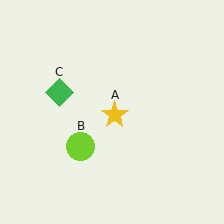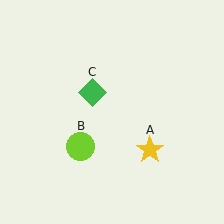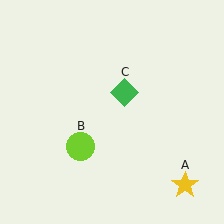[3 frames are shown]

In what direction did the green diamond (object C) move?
The green diamond (object C) moved right.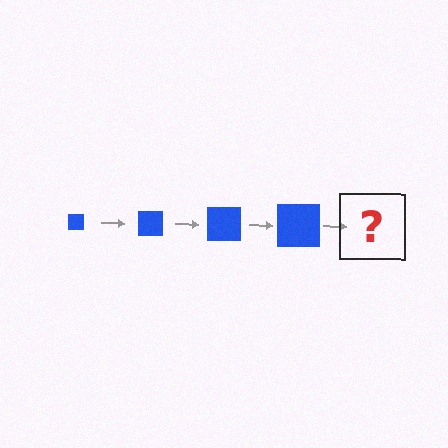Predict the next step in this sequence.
The next step is a blue square, larger than the previous one.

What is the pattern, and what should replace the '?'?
The pattern is that the square gets progressively larger each step. The '?' should be a blue square, larger than the previous one.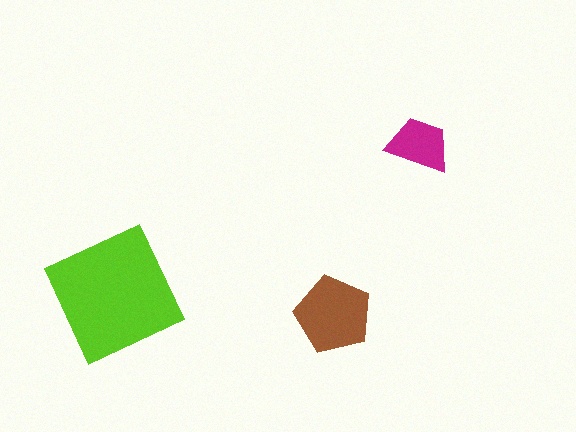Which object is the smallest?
The magenta trapezoid.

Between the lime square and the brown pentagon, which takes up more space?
The lime square.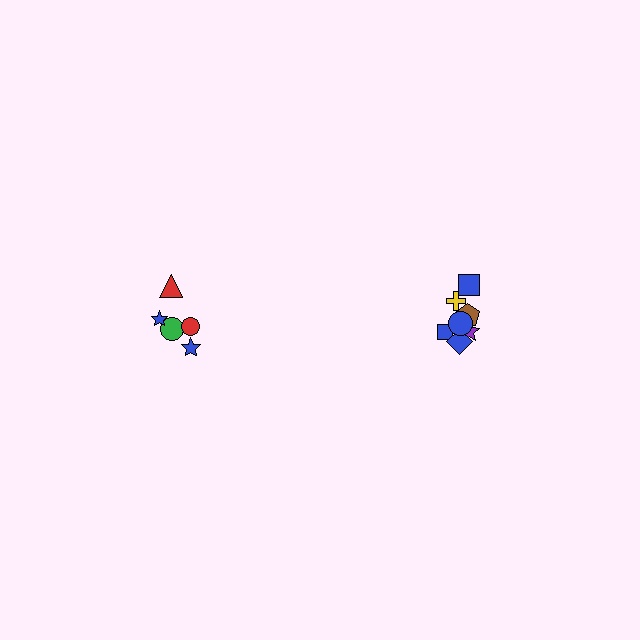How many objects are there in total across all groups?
There are 12 objects.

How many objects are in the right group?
There are 7 objects.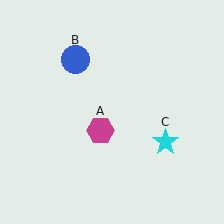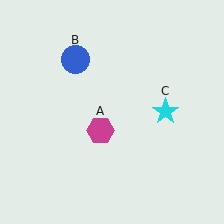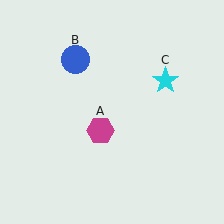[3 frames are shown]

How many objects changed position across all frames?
1 object changed position: cyan star (object C).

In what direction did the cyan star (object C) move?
The cyan star (object C) moved up.